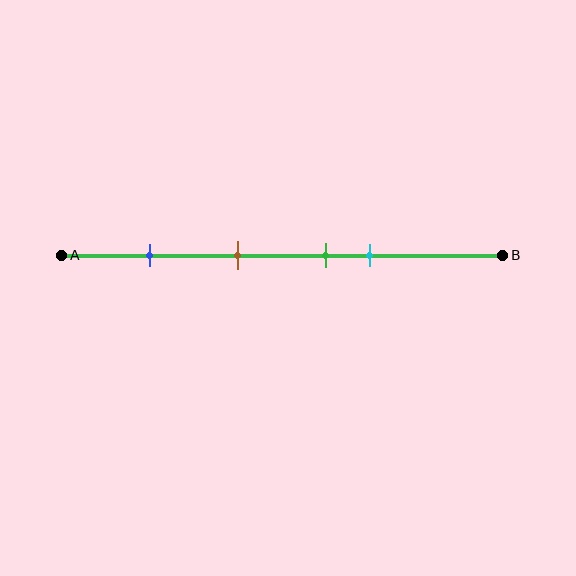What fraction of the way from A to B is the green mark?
The green mark is approximately 60% (0.6) of the way from A to B.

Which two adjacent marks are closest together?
The green and cyan marks are the closest adjacent pair.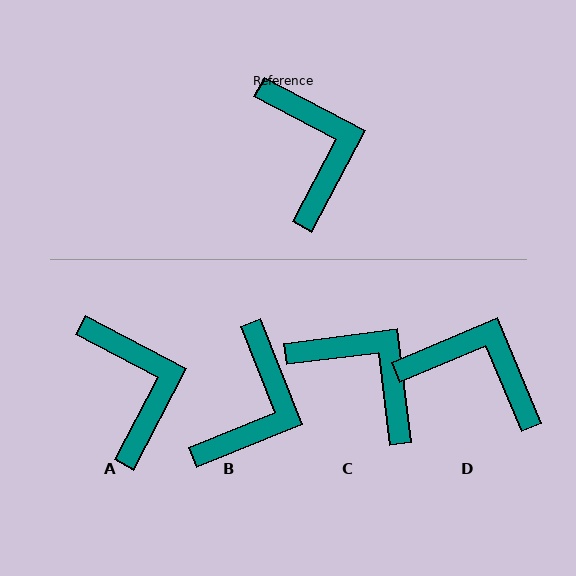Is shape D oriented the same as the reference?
No, it is off by about 51 degrees.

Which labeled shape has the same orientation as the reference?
A.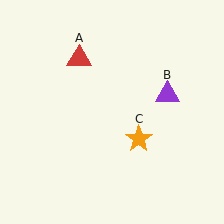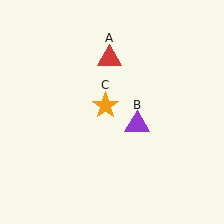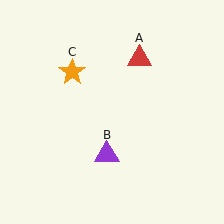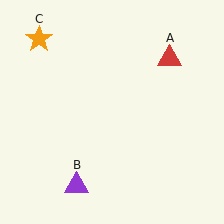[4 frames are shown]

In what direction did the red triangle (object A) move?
The red triangle (object A) moved right.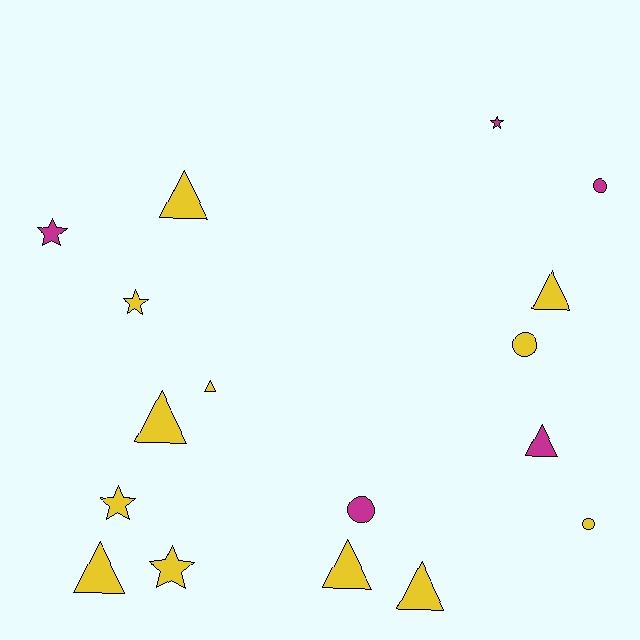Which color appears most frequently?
Yellow, with 12 objects.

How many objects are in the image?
There are 17 objects.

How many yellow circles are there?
There are 2 yellow circles.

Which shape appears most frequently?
Triangle, with 8 objects.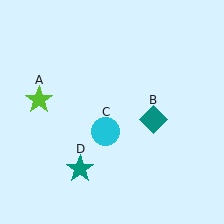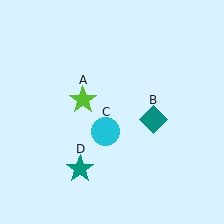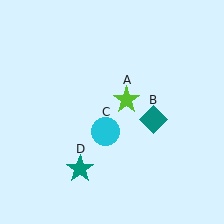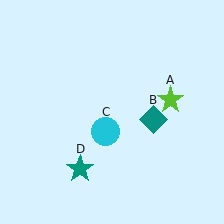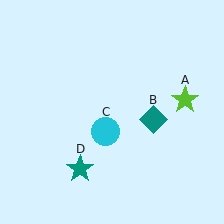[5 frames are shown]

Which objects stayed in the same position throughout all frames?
Teal diamond (object B) and cyan circle (object C) and teal star (object D) remained stationary.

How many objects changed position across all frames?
1 object changed position: lime star (object A).